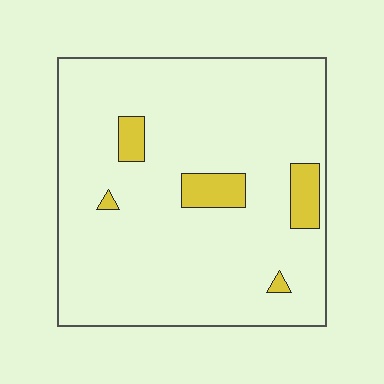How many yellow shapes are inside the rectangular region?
5.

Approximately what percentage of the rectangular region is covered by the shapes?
Approximately 10%.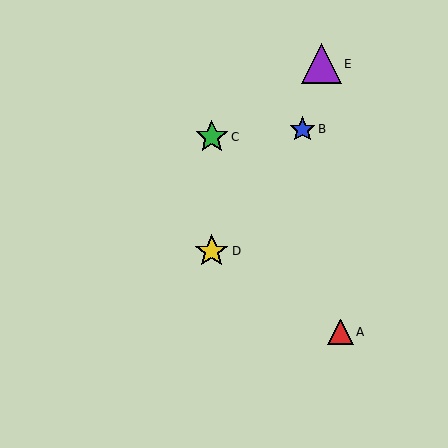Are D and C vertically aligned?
Yes, both are at x≈212.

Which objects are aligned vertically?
Objects C, D are aligned vertically.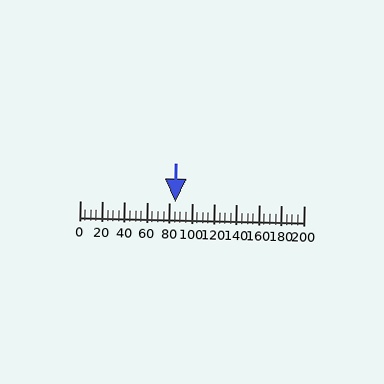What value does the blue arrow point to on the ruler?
The blue arrow points to approximately 85.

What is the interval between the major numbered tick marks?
The major tick marks are spaced 20 units apart.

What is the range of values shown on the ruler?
The ruler shows values from 0 to 200.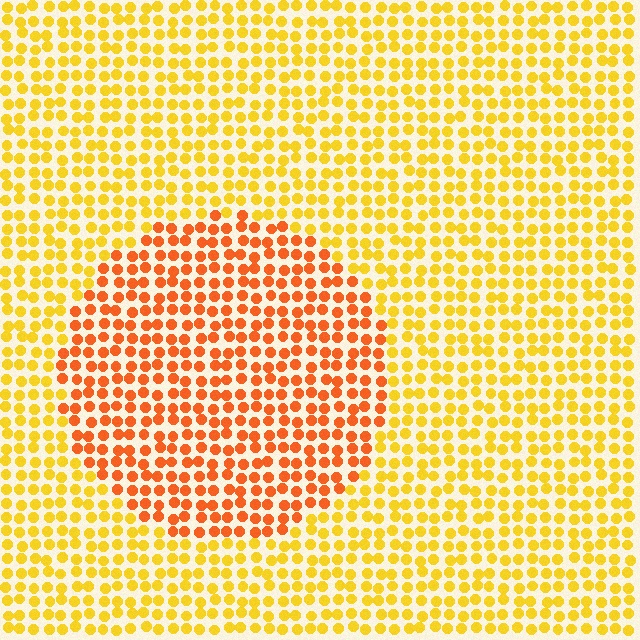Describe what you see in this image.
The image is filled with small yellow elements in a uniform arrangement. A circle-shaped region is visible where the elements are tinted to a slightly different hue, forming a subtle color boundary.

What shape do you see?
I see a circle.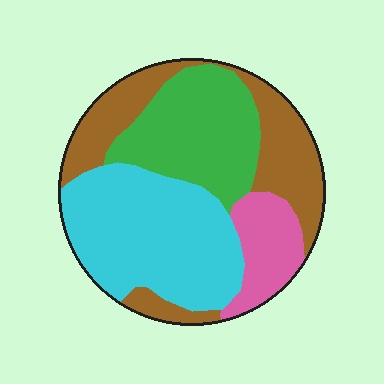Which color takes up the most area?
Cyan, at roughly 35%.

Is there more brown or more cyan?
Cyan.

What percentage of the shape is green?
Green takes up between a sixth and a third of the shape.